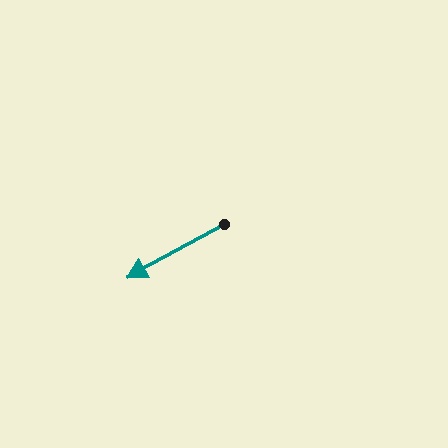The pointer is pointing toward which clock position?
Roughly 8 o'clock.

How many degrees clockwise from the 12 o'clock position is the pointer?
Approximately 241 degrees.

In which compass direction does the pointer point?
Southwest.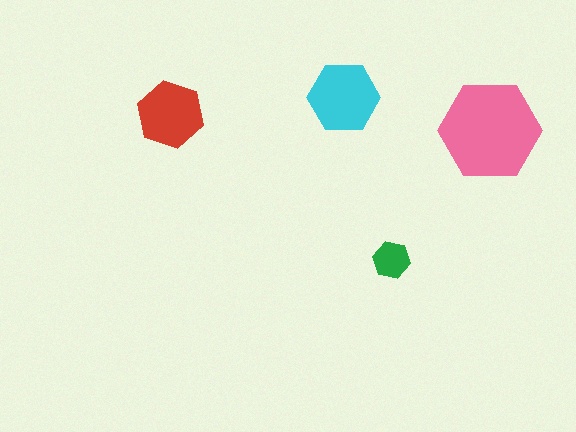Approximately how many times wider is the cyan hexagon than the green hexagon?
About 2 times wider.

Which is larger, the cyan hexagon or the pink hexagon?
The pink one.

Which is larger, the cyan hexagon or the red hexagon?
The cyan one.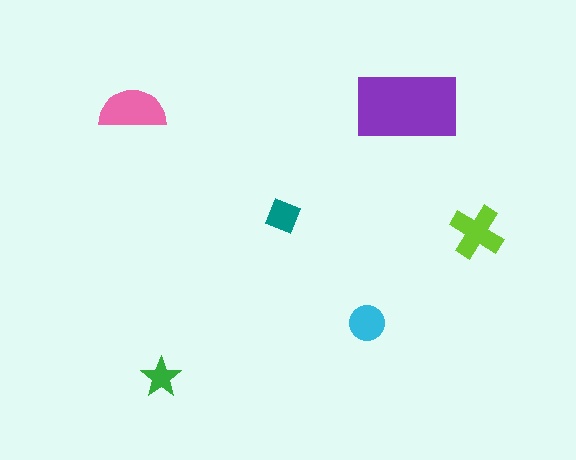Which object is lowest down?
The green star is bottommost.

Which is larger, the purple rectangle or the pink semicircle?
The purple rectangle.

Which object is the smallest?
The green star.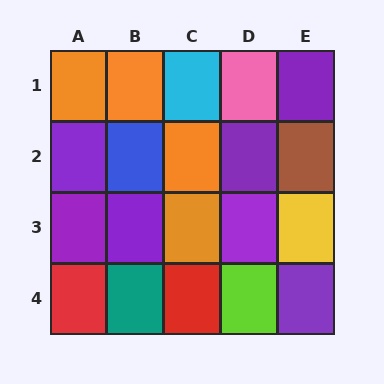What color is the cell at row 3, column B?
Purple.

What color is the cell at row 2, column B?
Blue.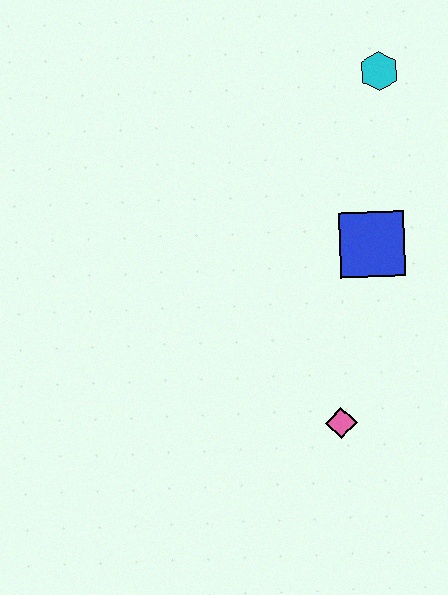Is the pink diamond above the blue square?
No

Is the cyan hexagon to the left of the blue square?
No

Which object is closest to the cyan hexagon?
The blue square is closest to the cyan hexagon.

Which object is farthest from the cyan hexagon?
The pink diamond is farthest from the cyan hexagon.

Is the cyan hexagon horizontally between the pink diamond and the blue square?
No